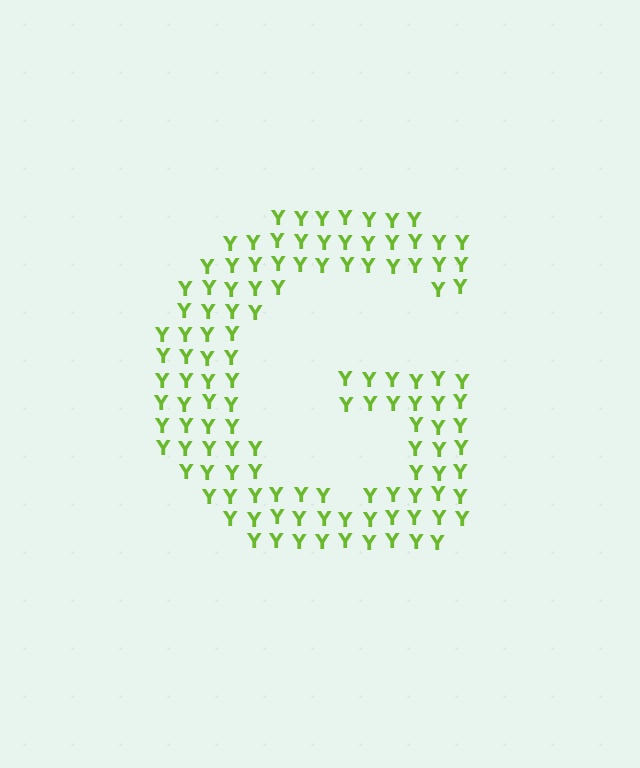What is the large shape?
The large shape is the letter G.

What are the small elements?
The small elements are letter Y's.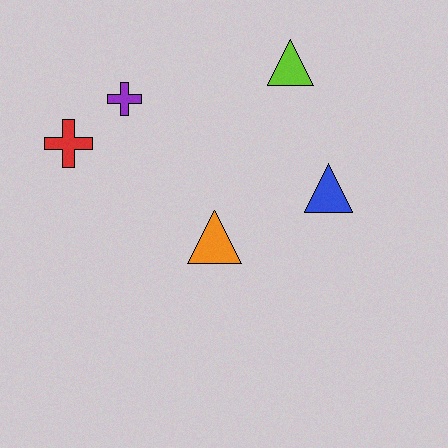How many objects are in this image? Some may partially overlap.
There are 5 objects.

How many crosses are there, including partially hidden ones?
There are 2 crosses.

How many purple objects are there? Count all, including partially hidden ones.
There is 1 purple object.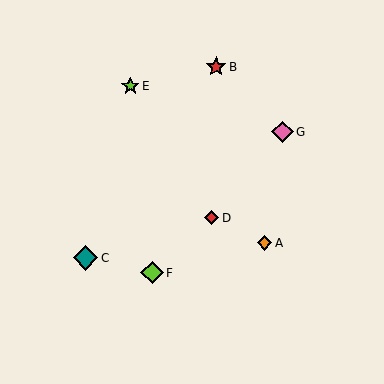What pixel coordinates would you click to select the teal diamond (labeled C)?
Click at (86, 258) to select the teal diamond C.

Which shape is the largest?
The teal diamond (labeled C) is the largest.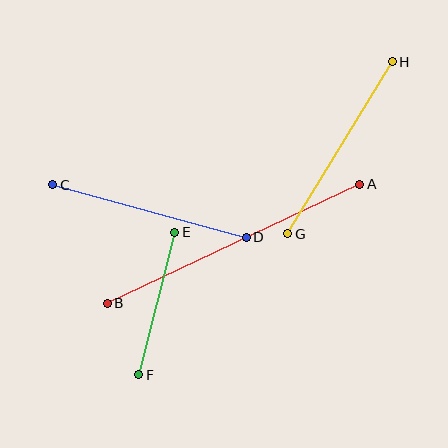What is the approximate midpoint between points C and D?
The midpoint is at approximately (149, 211) pixels.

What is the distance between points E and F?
The distance is approximately 147 pixels.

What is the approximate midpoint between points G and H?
The midpoint is at approximately (340, 148) pixels.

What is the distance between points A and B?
The distance is approximately 279 pixels.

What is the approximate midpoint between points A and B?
The midpoint is at approximately (233, 244) pixels.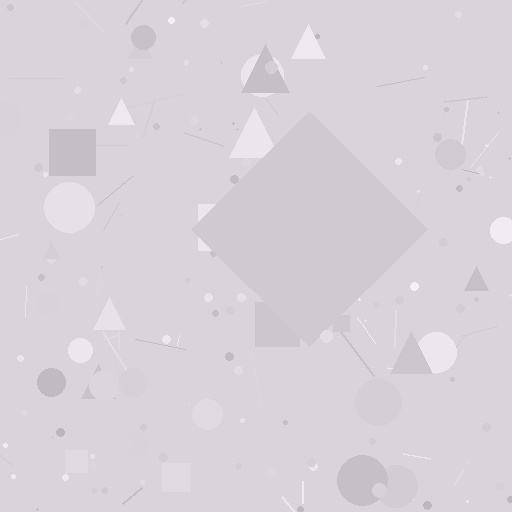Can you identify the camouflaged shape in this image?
The camouflaged shape is a diamond.